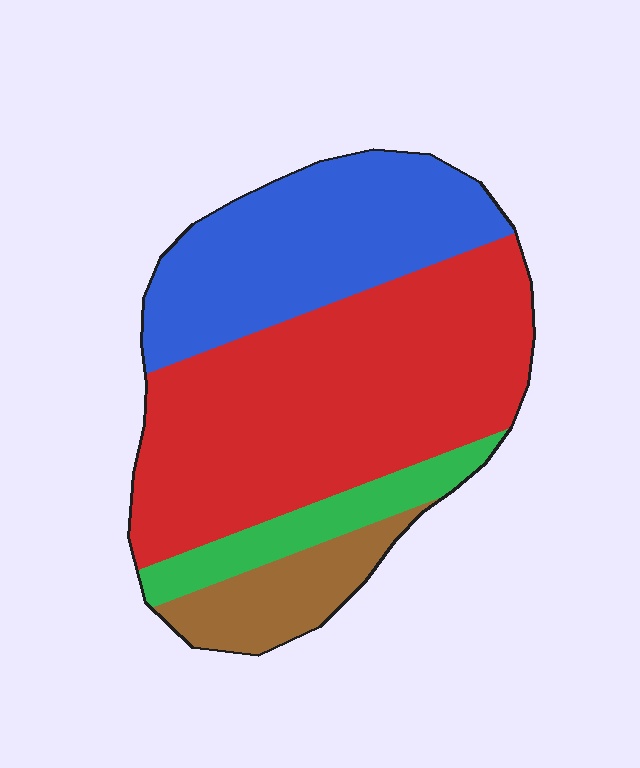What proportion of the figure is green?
Green takes up about one tenth (1/10) of the figure.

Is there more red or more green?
Red.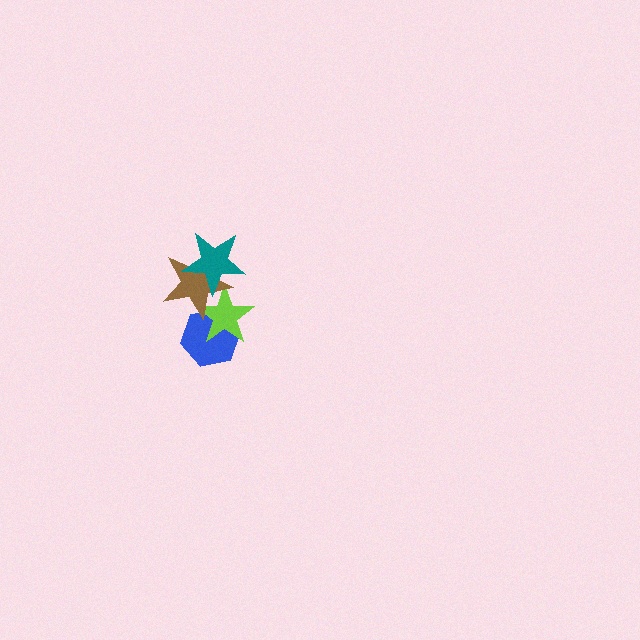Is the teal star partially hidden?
No, no other shape covers it.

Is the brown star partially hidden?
Yes, it is partially covered by another shape.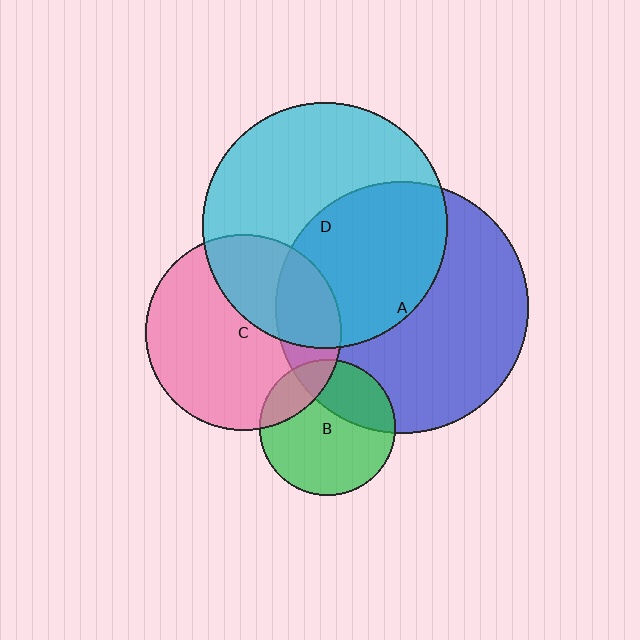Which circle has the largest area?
Circle A (blue).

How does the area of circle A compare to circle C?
Approximately 1.7 times.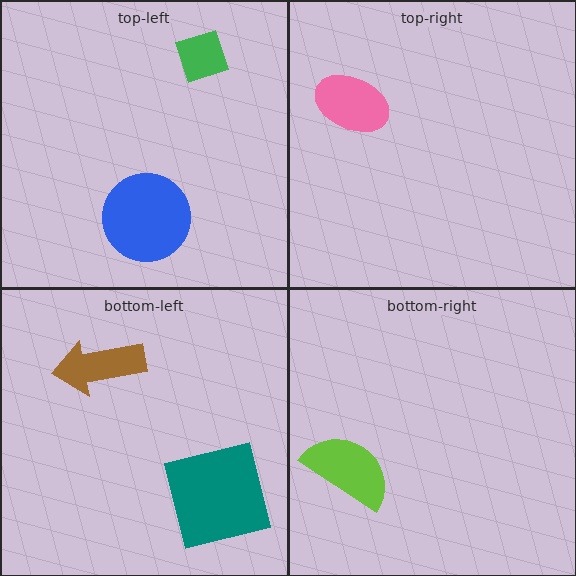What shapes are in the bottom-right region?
The lime semicircle.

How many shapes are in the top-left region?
2.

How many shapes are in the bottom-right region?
1.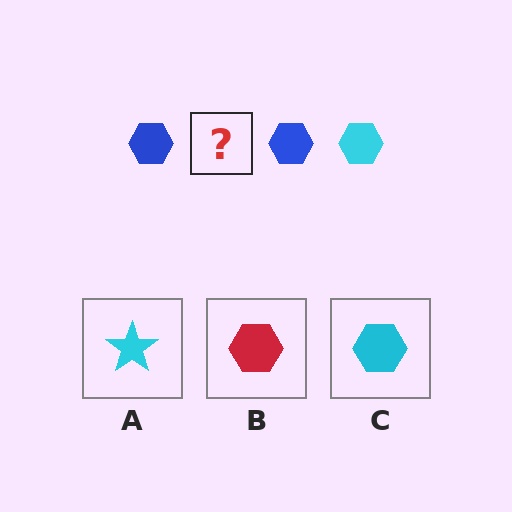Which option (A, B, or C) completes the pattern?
C.